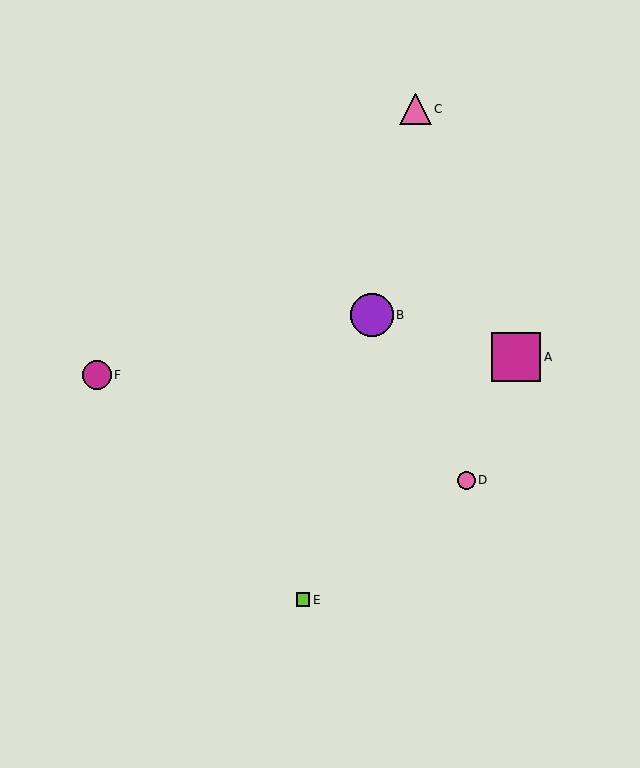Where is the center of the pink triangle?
The center of the pink triangle is at (416, 109).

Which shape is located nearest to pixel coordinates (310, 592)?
The lime square (labeled E) at (303, 600) is nearest to that location.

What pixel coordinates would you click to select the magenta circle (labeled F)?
Click at (97, 375) to select the magenta circle F.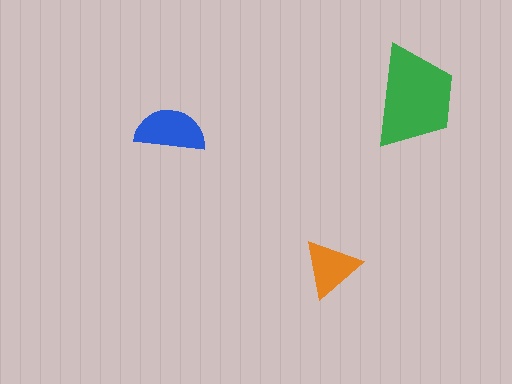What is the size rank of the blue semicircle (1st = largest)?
2nd.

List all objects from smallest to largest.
The orange triangle, the blue semicircle, the green trapezoid.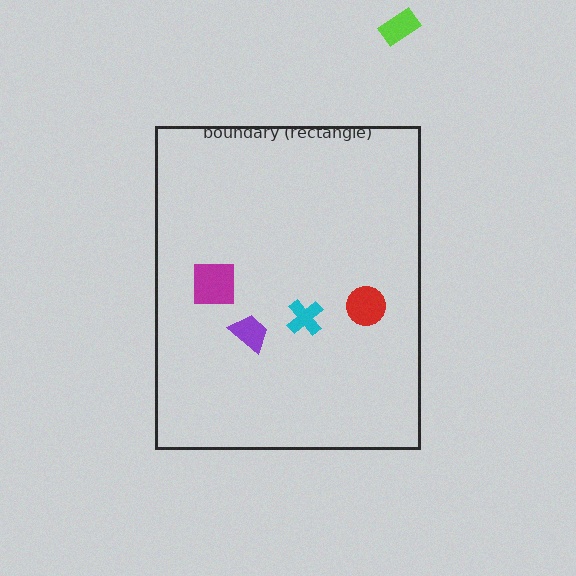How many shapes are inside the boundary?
4 inside, 1 outside.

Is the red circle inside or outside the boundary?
Inside.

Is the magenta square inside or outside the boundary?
Inside.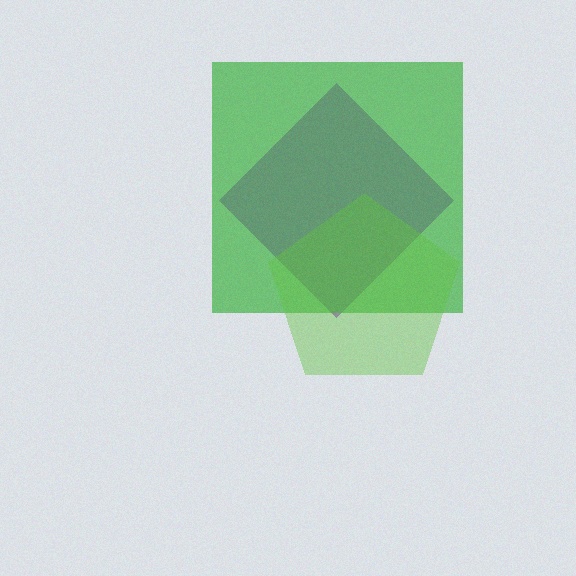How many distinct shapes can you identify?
There are 3 distinct shapes: a purple diamond, a green square, a lime pentagon.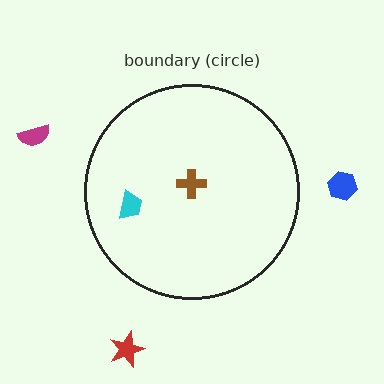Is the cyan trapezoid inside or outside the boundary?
Inside.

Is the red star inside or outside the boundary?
Outside.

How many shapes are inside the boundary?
2 inside, 3 outside.